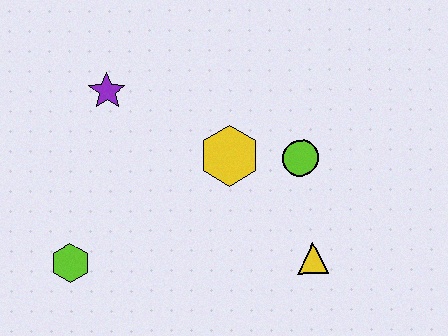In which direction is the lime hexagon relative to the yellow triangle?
The lime hexagon is to the left of the yellow triangle.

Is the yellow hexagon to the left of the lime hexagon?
No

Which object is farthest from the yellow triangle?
The purple star is farthest from the yellow triangle.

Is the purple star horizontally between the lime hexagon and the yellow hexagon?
Yes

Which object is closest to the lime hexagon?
The purple star is closest to the lime hexagon.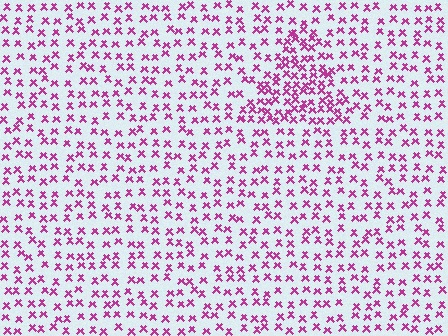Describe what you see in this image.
The image contains small magenta elements arranged at two different densities. A triangle-shaped region is visible where the elements are more densely packed than the surrounding area.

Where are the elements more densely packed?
The elements are more densely packed inside the triangle boundary.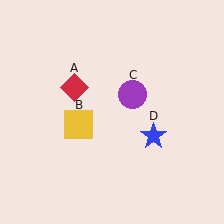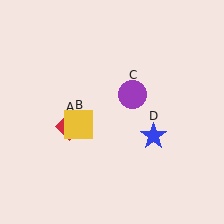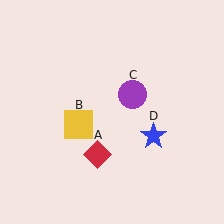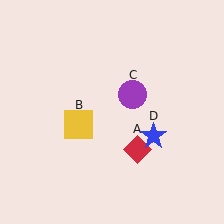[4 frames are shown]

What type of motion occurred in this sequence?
The red diamond (object A) rotated counterclockwise around the center of the scene.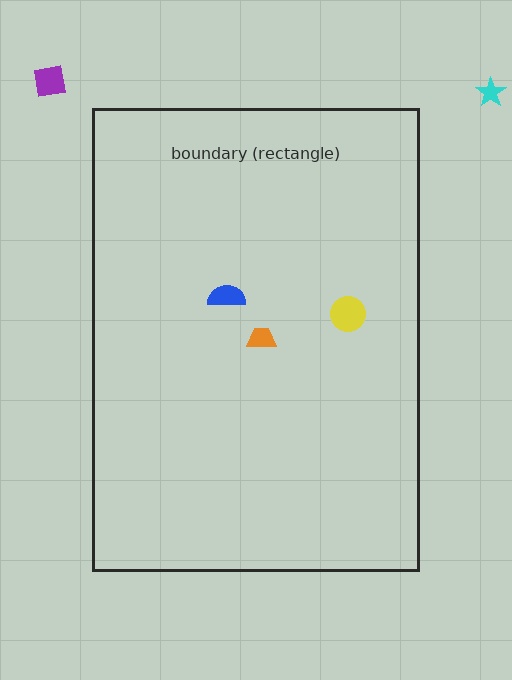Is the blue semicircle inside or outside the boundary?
Inside.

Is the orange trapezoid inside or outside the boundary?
Inside.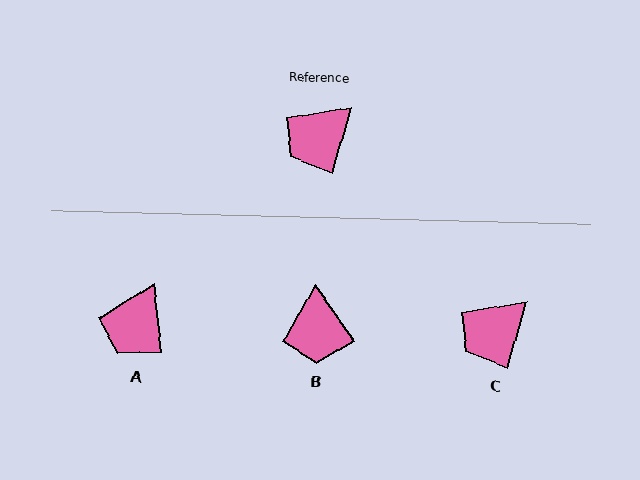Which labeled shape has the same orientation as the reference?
C.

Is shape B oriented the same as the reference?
No, it is off by about 51 degrees.